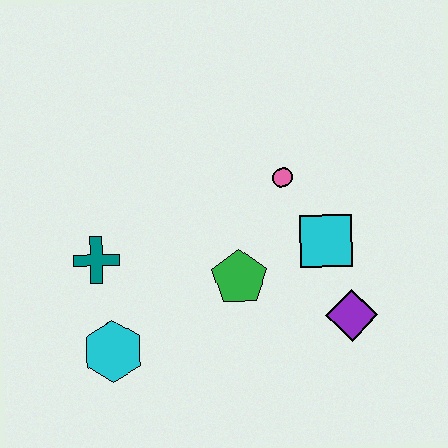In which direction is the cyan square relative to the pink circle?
The cyan square is below the pink circle.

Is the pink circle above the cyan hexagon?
Yes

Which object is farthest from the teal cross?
The purple diamond is farthest from the teal cross.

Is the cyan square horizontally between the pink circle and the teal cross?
No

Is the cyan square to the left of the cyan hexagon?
No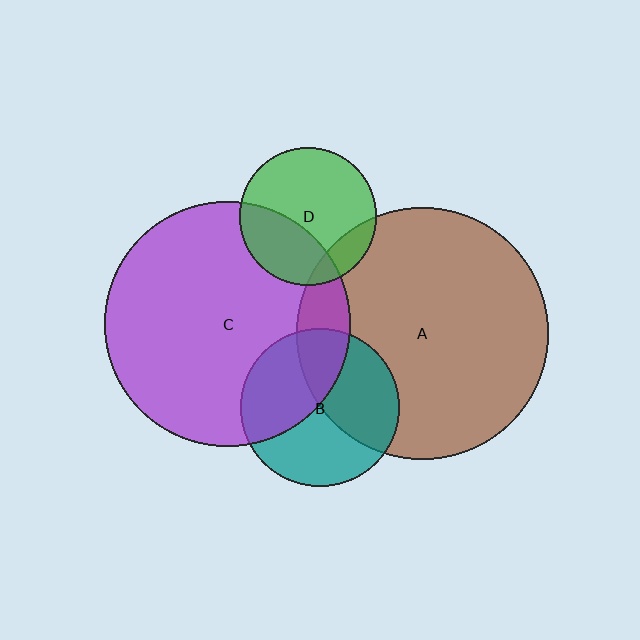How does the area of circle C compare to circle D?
Approximately 3.2 times.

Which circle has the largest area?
Circle A (brown).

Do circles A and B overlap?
Yes.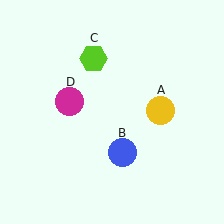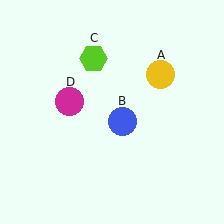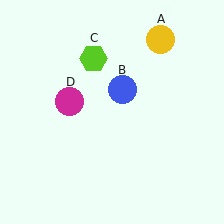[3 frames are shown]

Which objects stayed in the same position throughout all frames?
Lime hexagon (object C) and magenta circle (object D) remained stationary.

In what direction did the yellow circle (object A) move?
The yellow circle (object A) moved up.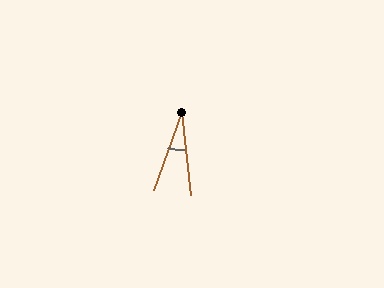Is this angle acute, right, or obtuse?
It is acute.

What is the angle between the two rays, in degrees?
Approximately 25 degrees.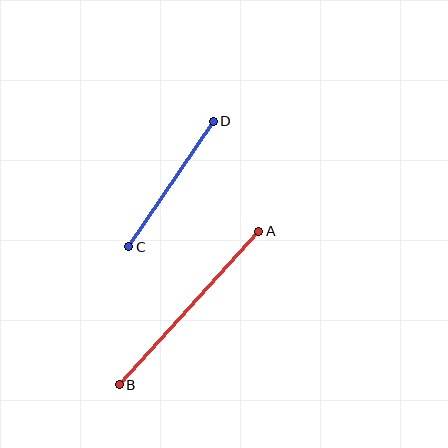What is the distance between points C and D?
The distance is approximately 151 pixels.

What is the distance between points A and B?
The distance is approximately 207 pixels.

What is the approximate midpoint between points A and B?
The midpoint is at approximately (189, 308) pixels.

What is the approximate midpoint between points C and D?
The midpoint is at approximately (171, 184) pixels.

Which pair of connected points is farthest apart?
Points A and B are farthest apart.